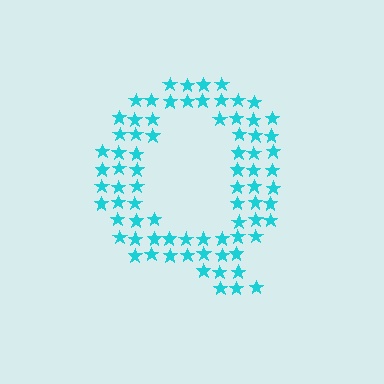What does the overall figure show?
The overall figure shows the letter Q.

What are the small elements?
The small elements are stars.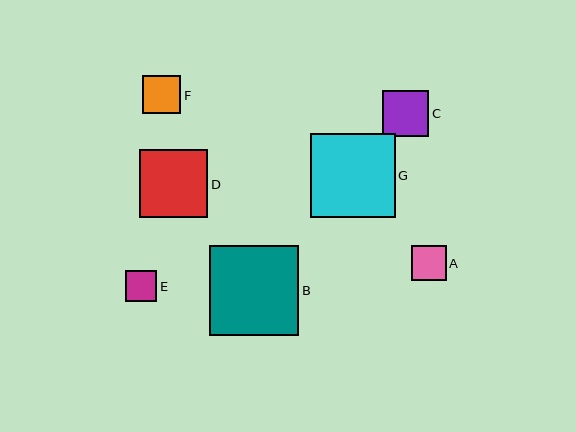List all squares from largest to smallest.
From largest to smallest: B, G, D, C, F, A, E.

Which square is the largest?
Square B is the largest with a size of approximately 89 pixels.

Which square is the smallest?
Square E is the smallest with a size of approximately 31 pixels.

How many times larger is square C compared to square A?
Square C is approximately 1.3 times the size of square A.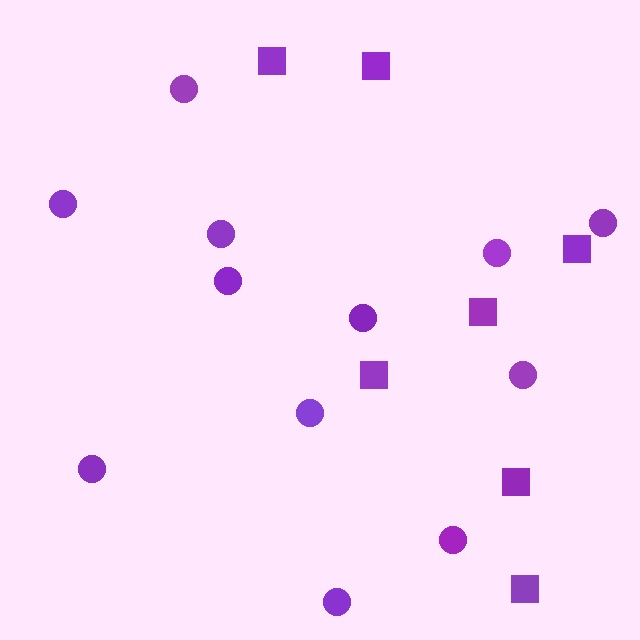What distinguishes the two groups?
There are 2 groups: one group of squares (7) and one group of circles (12).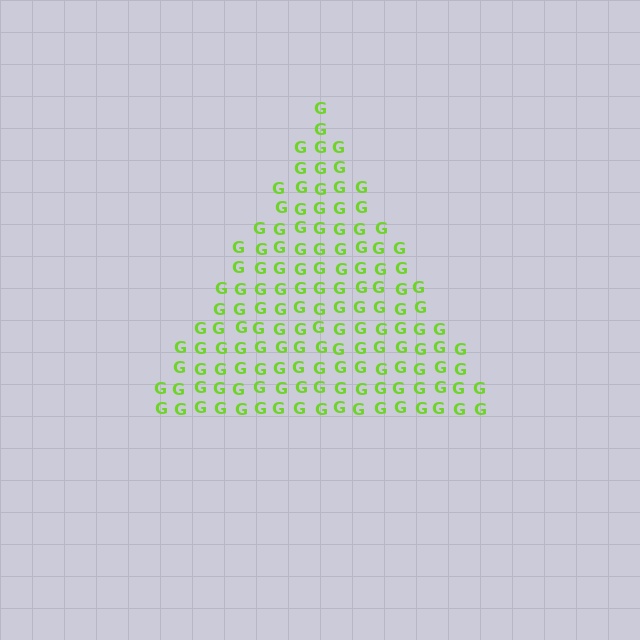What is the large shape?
The large shape is a triangle.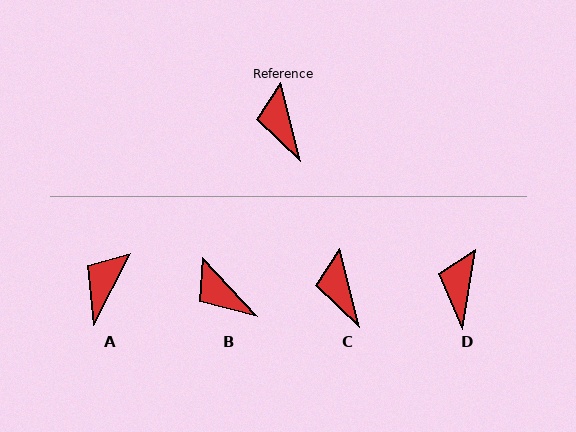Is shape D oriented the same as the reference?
No, it is off by about 24 degrees.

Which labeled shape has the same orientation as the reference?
C.